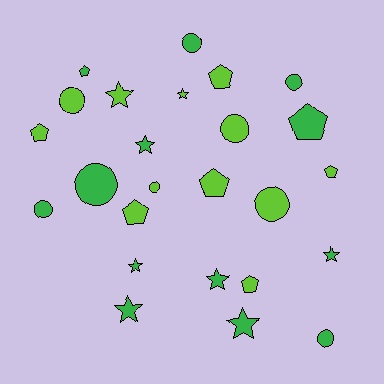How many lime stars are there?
There are 2 lime stars.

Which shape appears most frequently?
Circle, with 9 objects.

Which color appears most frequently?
Green, with 13 objects.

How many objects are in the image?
There are 25 objects.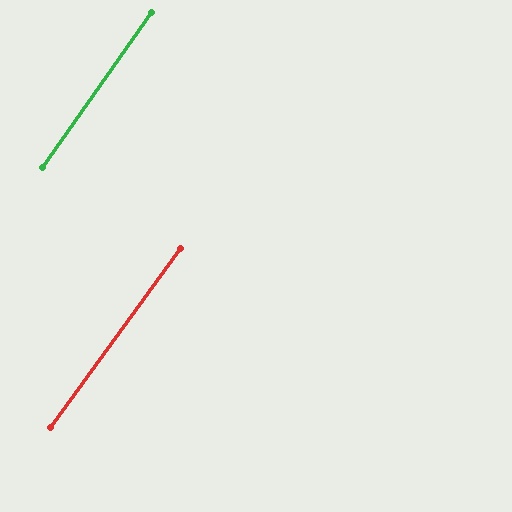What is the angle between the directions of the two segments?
Approximately 1 degree.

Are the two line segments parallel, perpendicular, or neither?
Parallel — their directions differ by only 0.8°.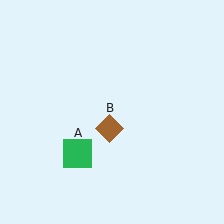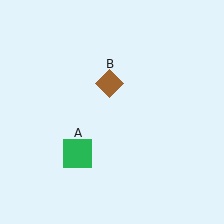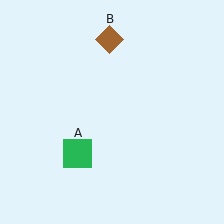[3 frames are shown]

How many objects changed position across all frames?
1 object changed position: brown diamond (object B).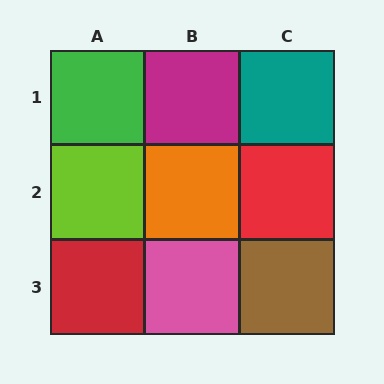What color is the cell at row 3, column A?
Red.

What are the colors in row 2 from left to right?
Lime, orange, red.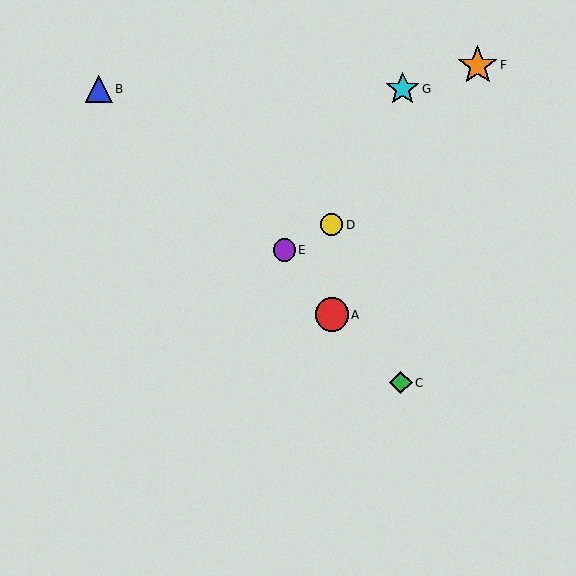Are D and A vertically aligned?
Yes, both are at x≈332.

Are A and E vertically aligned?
No, A is at x≈332 and E is at x≈284.